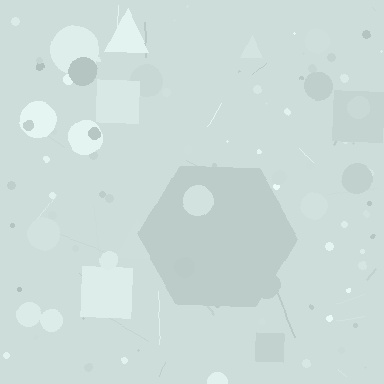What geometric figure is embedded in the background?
A hexagon is embedded in the background.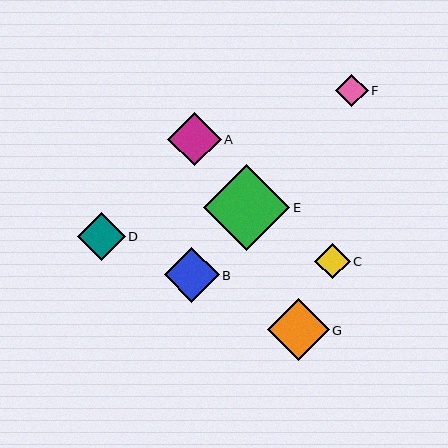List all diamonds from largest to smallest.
From largest to smallest: E, G, B, A, D, C, F.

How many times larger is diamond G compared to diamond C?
Diamond G is approximately 1.7 times the size of diamond C.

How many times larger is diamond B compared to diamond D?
Diamond B is approximately 1.2 times the size of diamond D.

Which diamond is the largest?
Diamond E is the largest with a size of approximately 86 pixels.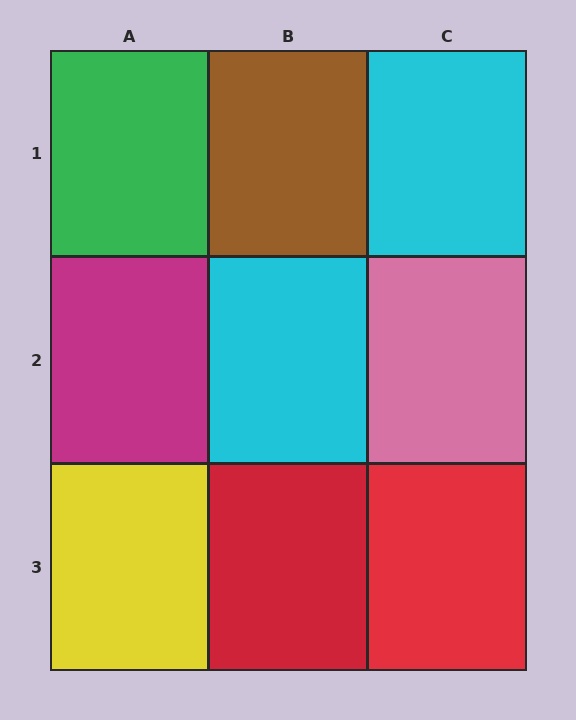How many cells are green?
1 cell is green.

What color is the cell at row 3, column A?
Yellow.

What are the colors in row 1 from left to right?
Green, brown, cyan.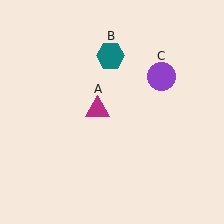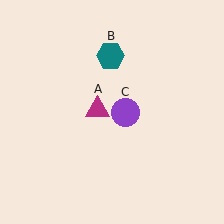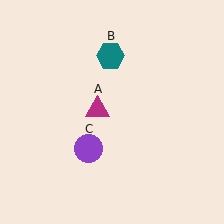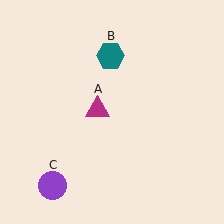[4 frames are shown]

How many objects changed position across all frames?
1 object changed position: purple circle (object C).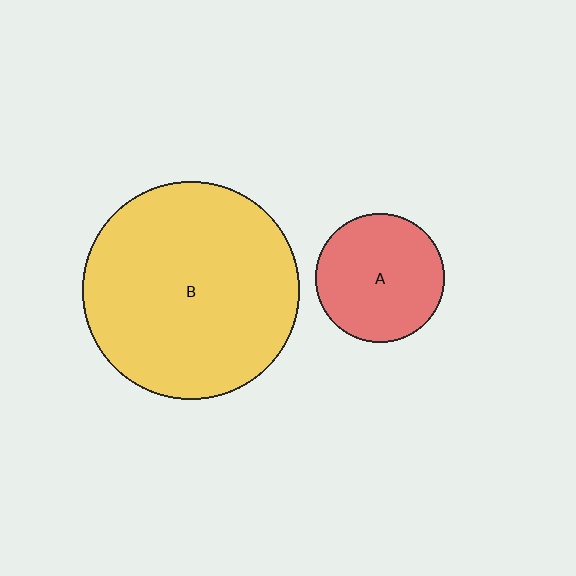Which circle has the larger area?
Circle B (yellow).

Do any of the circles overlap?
No, none of the circles overlap.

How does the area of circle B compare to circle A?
Approximately 2.8 times.